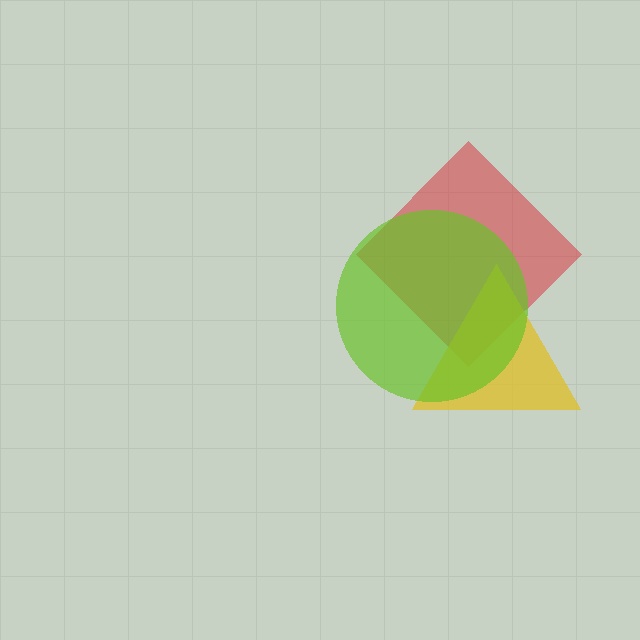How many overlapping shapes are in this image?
There are 3 overlapping shapes in the image.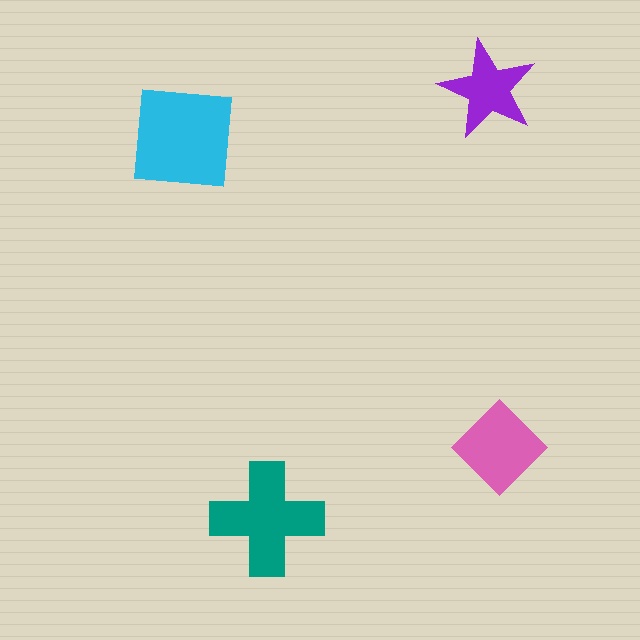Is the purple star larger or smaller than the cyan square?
Smaller.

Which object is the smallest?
The purple star.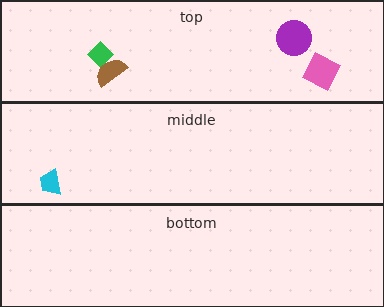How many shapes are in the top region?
4.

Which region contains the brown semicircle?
The top region.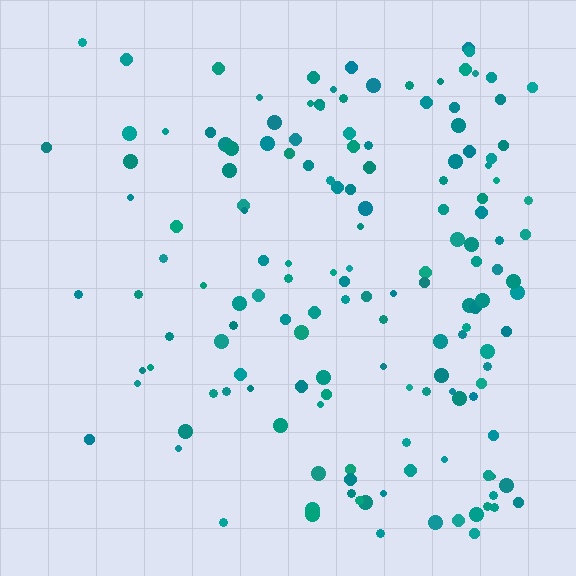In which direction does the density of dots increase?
From left to right, with the right side densest.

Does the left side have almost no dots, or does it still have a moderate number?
Still a moderate number, just noticeably fewer than the right.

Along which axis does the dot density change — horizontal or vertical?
Horizontal.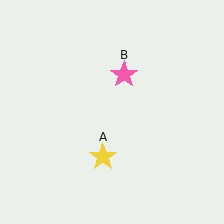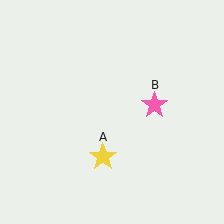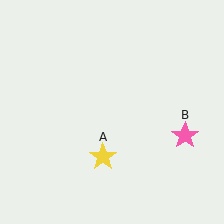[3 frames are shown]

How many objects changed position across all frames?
1 object changed position: pink star (object B).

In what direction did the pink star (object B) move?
The pink star (object B) moved down and to the right.